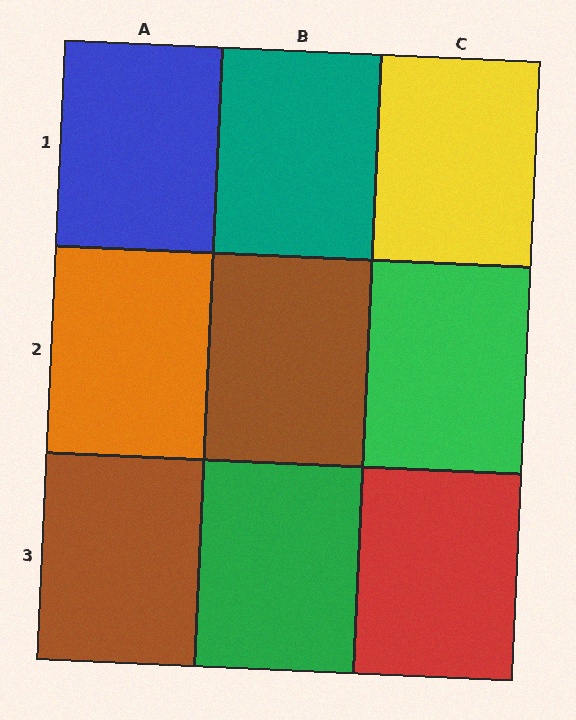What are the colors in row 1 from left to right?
Blue, teal, yellow.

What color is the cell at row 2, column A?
Orange.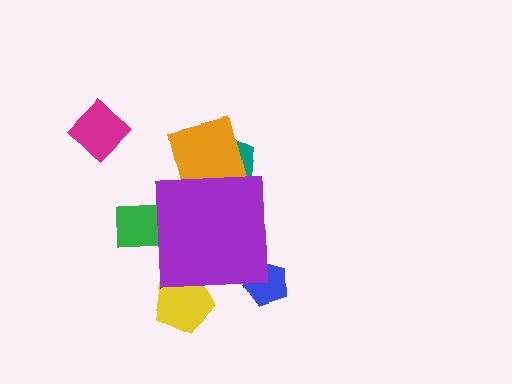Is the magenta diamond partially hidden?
No, the magenta diamond is fully visible.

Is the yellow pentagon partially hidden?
Yes, the yellow pentagon is partially hidden behind the purple square.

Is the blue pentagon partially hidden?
Yes, the blue pentagon is partially hidden behind the purple square.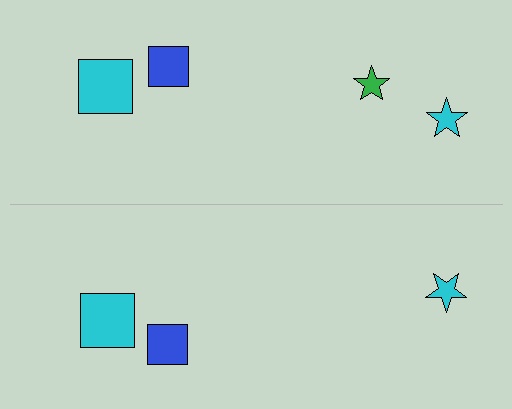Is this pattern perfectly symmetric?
No, the pattern is not perfectly symmetric. A green star is missing from the bottom side.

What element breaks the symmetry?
A green star is missing from the bottom side.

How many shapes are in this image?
There are 7 shapes in this image.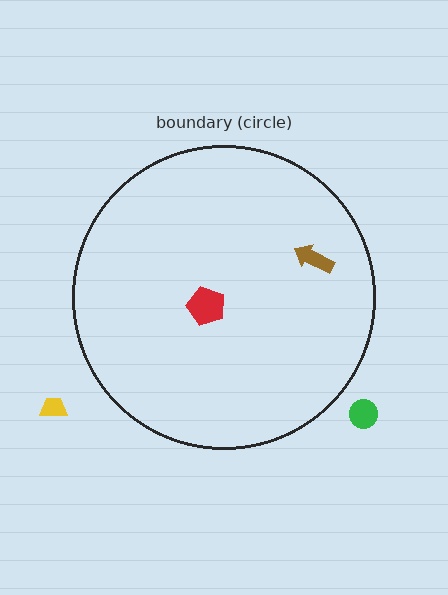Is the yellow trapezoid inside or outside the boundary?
Outside.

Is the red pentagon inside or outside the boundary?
Inside.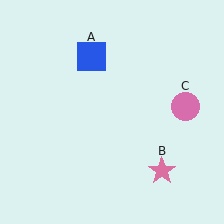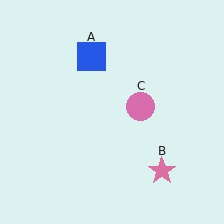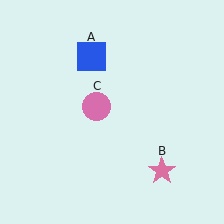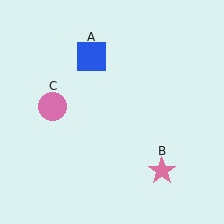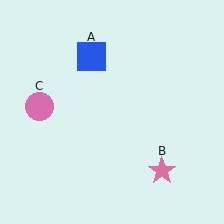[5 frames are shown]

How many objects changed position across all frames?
1 object changed position: pink circle (object C).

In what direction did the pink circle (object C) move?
The pink circle (object C) moved left.